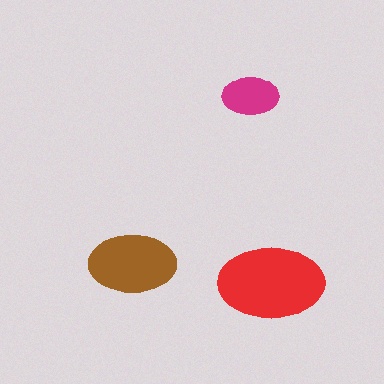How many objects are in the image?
There are 3 objects in the image.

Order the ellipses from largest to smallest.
the red one, the brown one, the magenta one.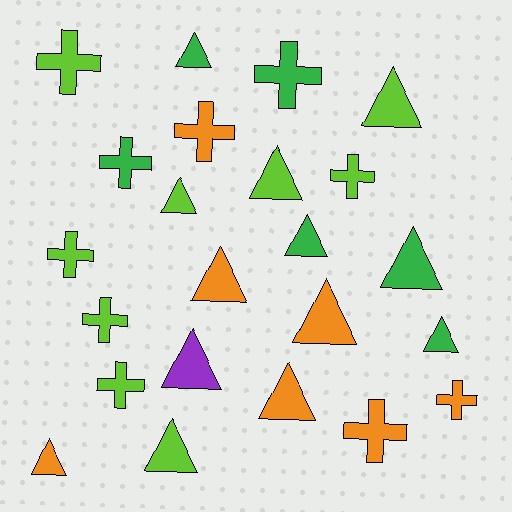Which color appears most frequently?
Lime, with 9 objects.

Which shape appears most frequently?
Triangle, with 13 objects.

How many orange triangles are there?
There are 4 orange triangles.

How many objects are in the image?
There are 23 objects.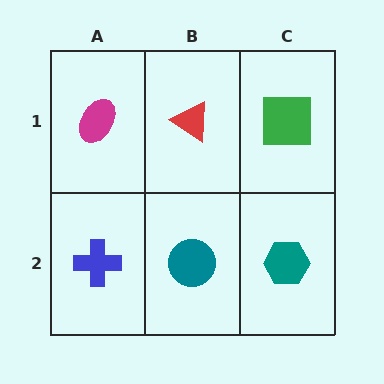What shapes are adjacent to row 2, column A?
A magenta ellipse (row 1, column A), a teal circle (row 2, column B).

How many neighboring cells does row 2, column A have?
2.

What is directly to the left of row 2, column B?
A blue cross.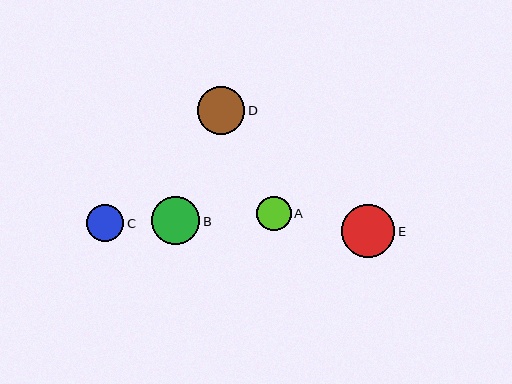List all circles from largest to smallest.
From largest to smallest: E, B, D, C, A.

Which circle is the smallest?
Circle A is the smallest with a size of approximately 34 pixels.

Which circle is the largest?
Circle E is the largest with a size of approximately 53 pixels.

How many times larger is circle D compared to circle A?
Circle D is approximately 1.4 times the size of circle A.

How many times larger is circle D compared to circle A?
Circle D is approximately 1.4 times the size of circle A.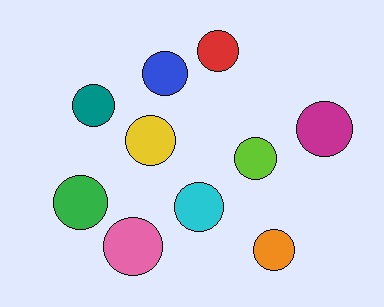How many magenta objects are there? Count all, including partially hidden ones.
There is 1 magenta object.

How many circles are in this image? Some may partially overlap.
There are 10 circles.